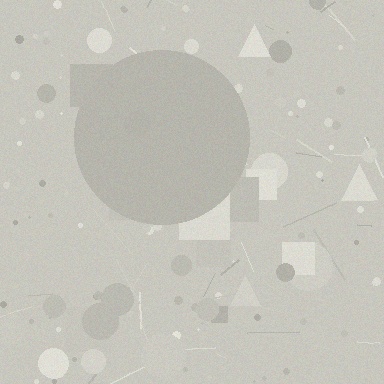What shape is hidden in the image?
A circle is hidden in the image.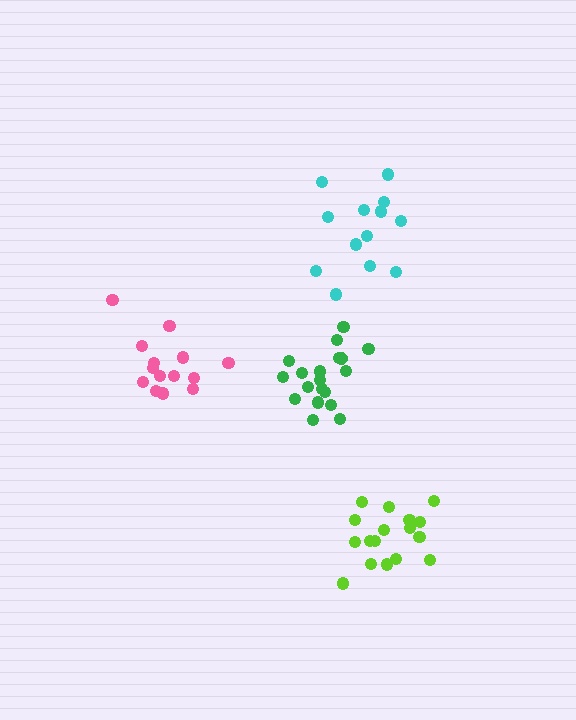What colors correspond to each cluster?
The clusters are colored: green, cyan, lime, pink.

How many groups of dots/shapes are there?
There are 4 groups.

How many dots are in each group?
Group 1: 19 dots, Group 2: 13 dots, Group 3: 17 dots, Group 4: 14 dots (63 total).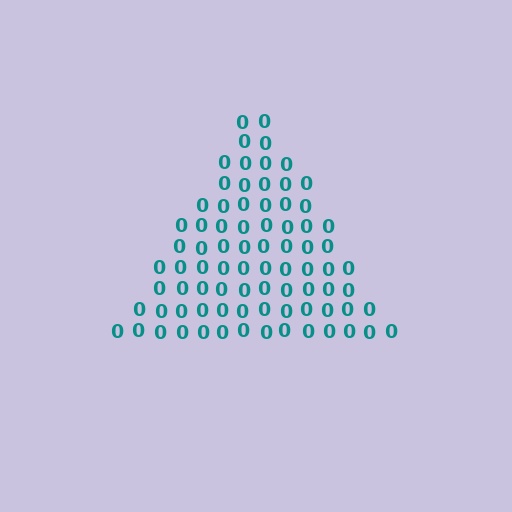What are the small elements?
The small elements are digit 0's.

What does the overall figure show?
The overall figure shows a triangle.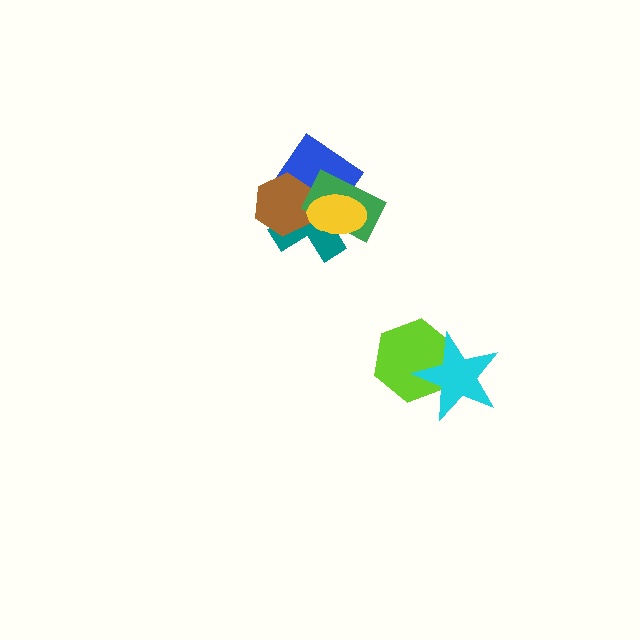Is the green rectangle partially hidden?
Yes, it is partially covered by another shape.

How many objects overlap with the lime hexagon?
1 object overlaps with the lime hexagon.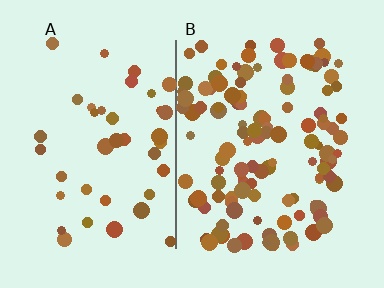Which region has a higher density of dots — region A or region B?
B (the right).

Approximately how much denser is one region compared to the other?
Approximately 2.9× — region B over region A.